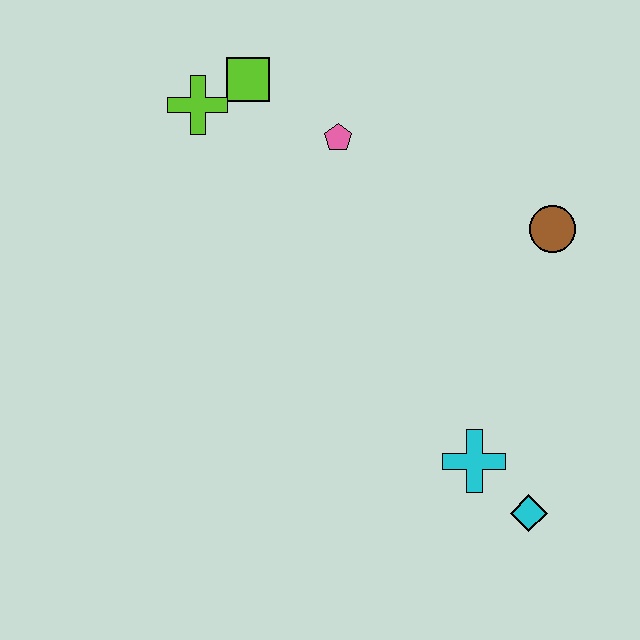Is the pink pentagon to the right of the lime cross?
Yes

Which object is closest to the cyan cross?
The cyan diamond is closest to the cyan cross.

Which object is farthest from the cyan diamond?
The lime cross is farthest from the cyan diamond.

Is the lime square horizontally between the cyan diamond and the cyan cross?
No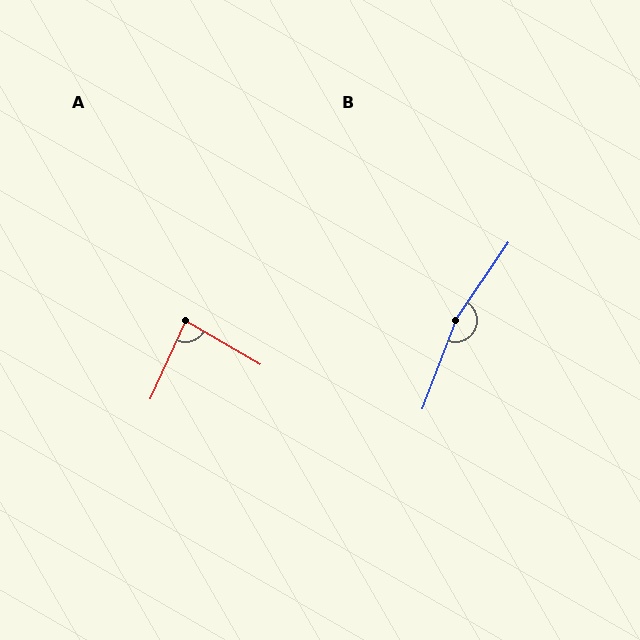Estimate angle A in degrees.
Approximately 84 degrees.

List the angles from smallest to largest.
A (84°), B (166°).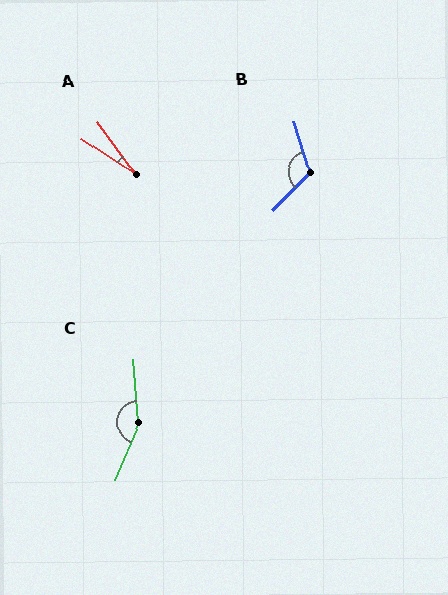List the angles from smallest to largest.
A (21°), B (118°), C (153°).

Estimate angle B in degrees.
Approximately 118 degrees.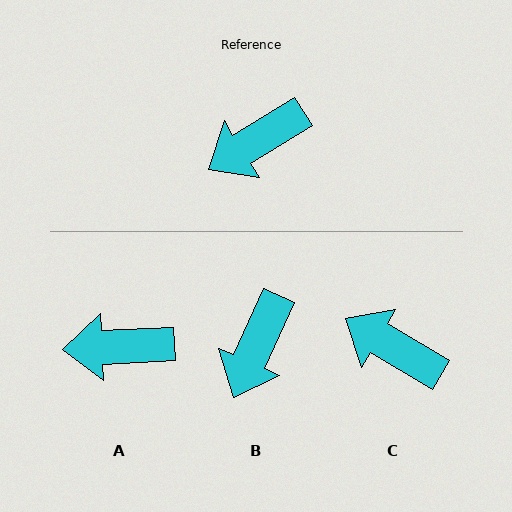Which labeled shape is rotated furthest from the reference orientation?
C, about 62 degrees away.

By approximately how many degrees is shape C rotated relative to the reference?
Approximately 62 degrees clockwise.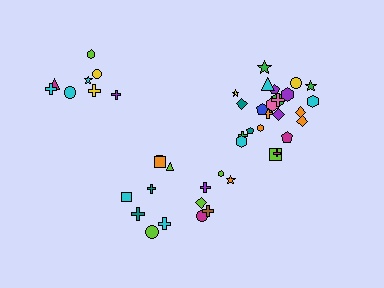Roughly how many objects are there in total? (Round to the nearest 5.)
Roughly 50 objects in total.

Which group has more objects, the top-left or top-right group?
The top-right group.